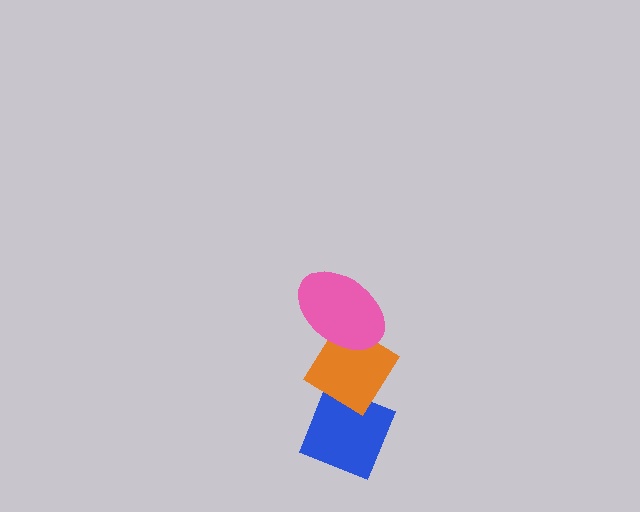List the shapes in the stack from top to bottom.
From top to bottom: the pink ellipse, the orange diamond, the blue diamond.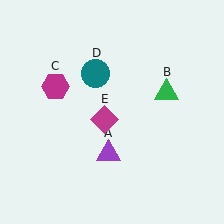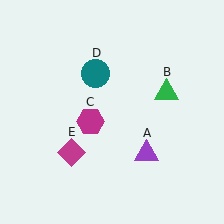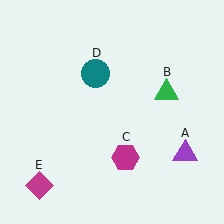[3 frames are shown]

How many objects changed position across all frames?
3 objects changed position: purple triangle (object A), magenta hexagon (object C), magenta diamond (object E).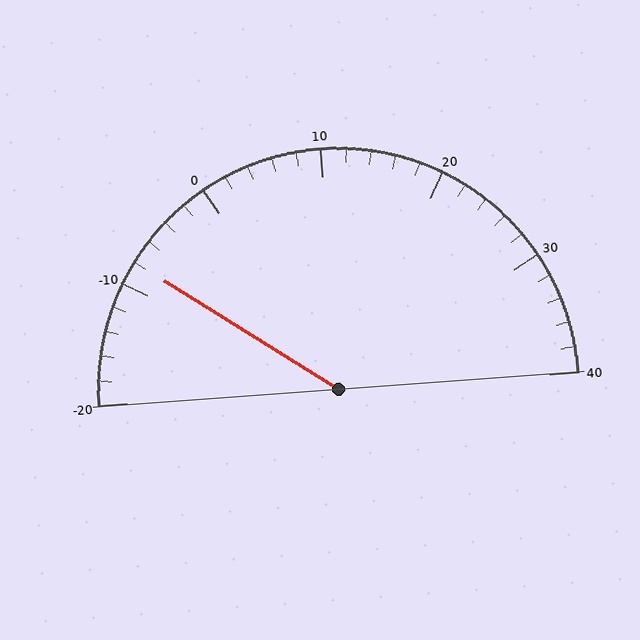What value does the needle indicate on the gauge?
The needle indicates approximately -8.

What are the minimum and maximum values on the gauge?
The gauge ranges from -20 to 40.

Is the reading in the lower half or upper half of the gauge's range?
The reading is in the lower half of the range (-20 to 40).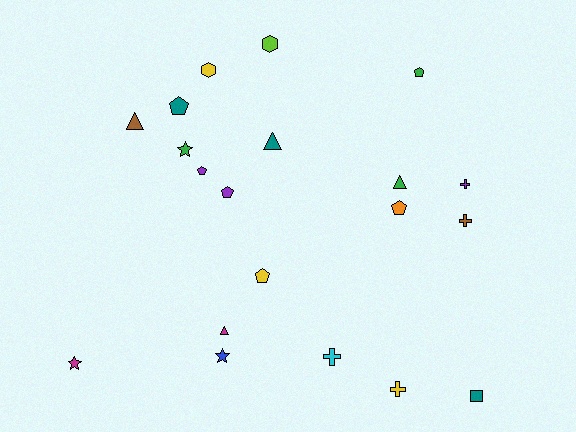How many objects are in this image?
There are 20 objects.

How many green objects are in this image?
There are 3 green objects.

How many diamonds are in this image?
There are no diamonds.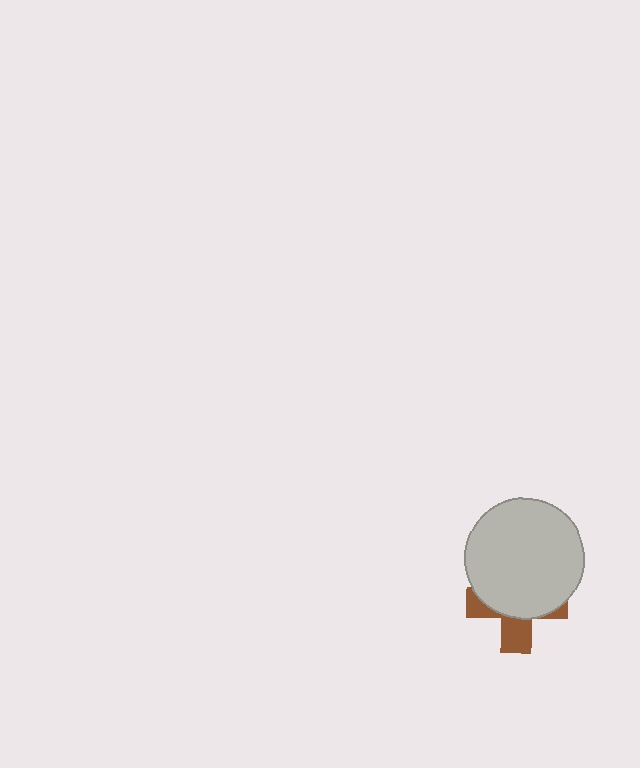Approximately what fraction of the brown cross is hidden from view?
Roughly 65% of the brown cross is hidden behind the light gray circle.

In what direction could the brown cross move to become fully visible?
The brown cross could move down. That would shift it out from behind the light gray circle entirely.